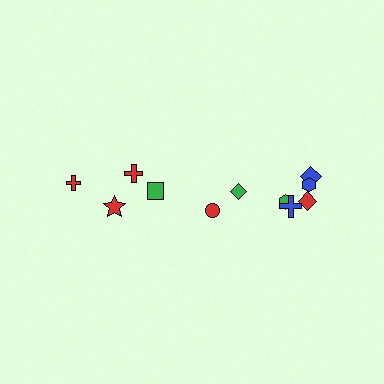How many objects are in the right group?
There are 7 objects.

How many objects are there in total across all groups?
There are 11 objects.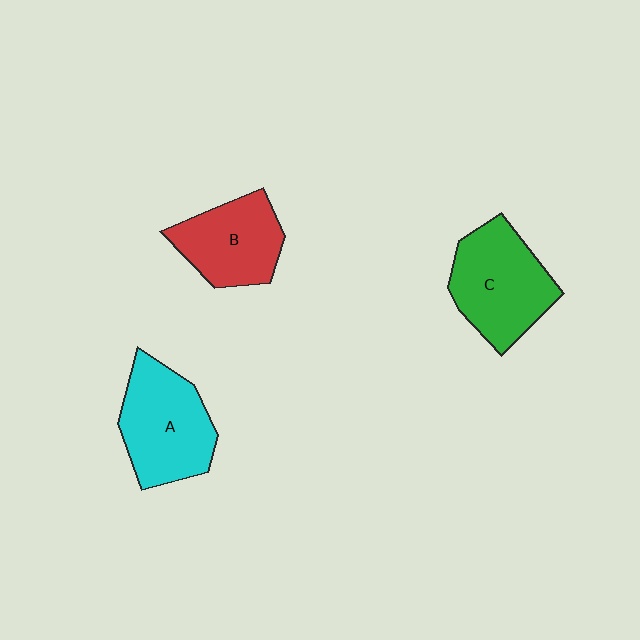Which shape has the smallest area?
Shape B (red).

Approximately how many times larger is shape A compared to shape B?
Approximately 1.2 times.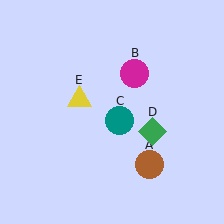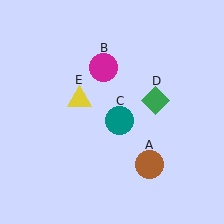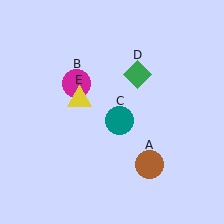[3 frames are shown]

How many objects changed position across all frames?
2 objects changed position: magenta circle (object B), green diamond (object D).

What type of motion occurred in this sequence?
The magenta circle (object B), green diamond (object D) rotated counterclockwise around the center of the scene.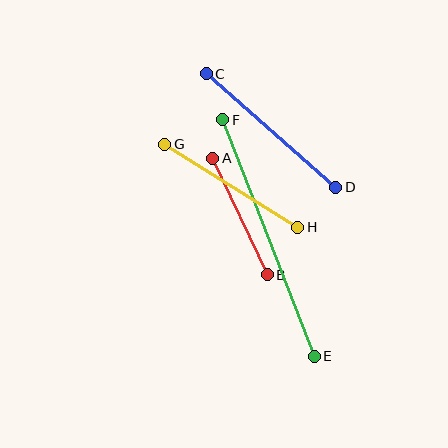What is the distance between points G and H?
The distance is approximately 157 pixels.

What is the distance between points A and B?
The distance is approximately 129 pixels.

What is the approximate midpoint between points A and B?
The midpoint is at approximately (240, 216) pixels.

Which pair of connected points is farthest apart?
Points E and F are farthest apart.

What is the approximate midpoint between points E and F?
The midpoint is at approximately (269, 238) pixels.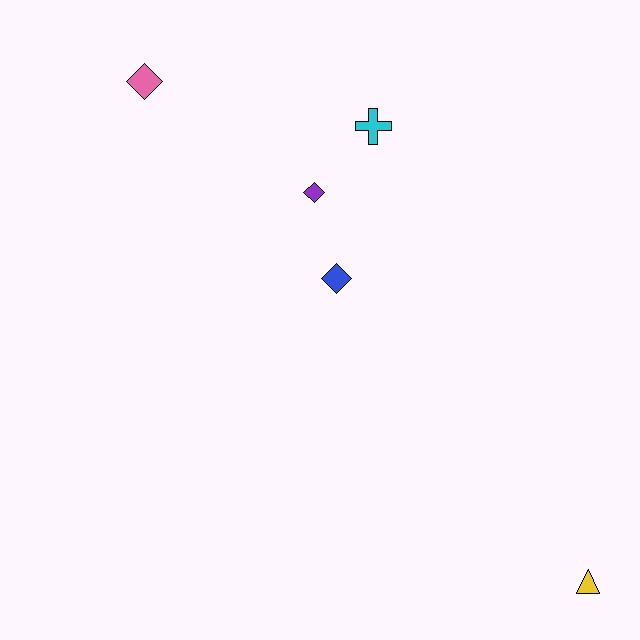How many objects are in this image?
There are 5 objects.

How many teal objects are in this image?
There are no teal objects.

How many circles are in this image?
There are no circles.